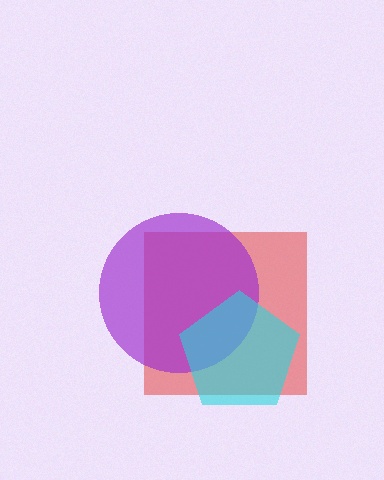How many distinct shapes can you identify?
There are 3 distinct shapes: a red square, a purple circle, a cyan pentagon.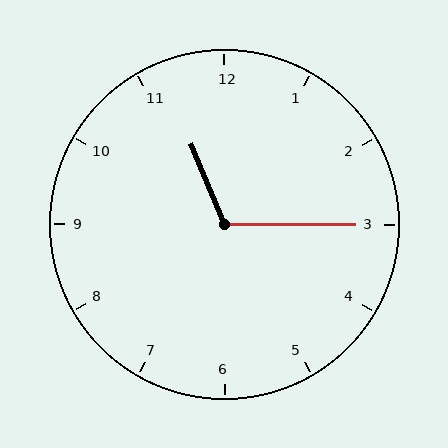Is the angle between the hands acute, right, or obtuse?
It is obtuse.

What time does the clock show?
11:15.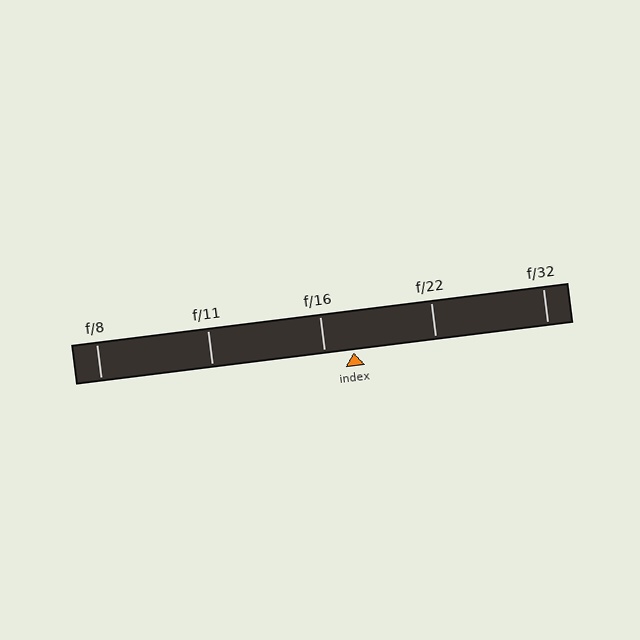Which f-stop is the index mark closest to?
The index mark is closest to f/16.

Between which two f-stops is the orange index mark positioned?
The index mark is between f/16 and f/22.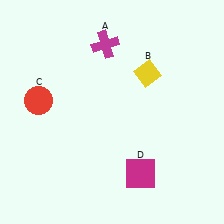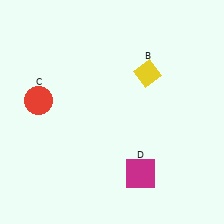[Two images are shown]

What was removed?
The magenta cross (A) was removed in Image 2.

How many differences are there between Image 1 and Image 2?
There is 1 difference between the two images.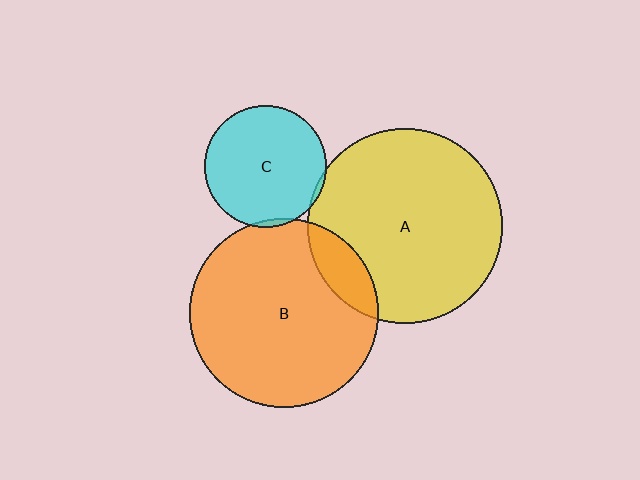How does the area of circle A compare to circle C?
Approximately 2.5 times.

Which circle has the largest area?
Circle A (yellow).